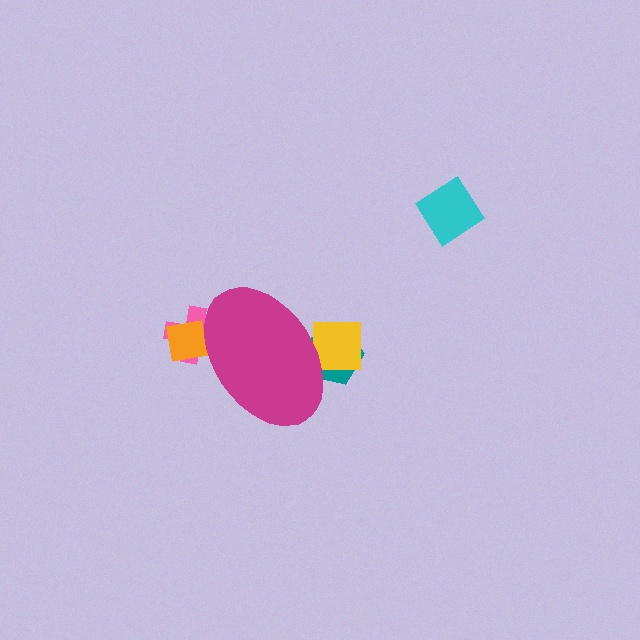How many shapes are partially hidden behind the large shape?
4 shapes are partially hidden.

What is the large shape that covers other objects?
A magenta ellipse.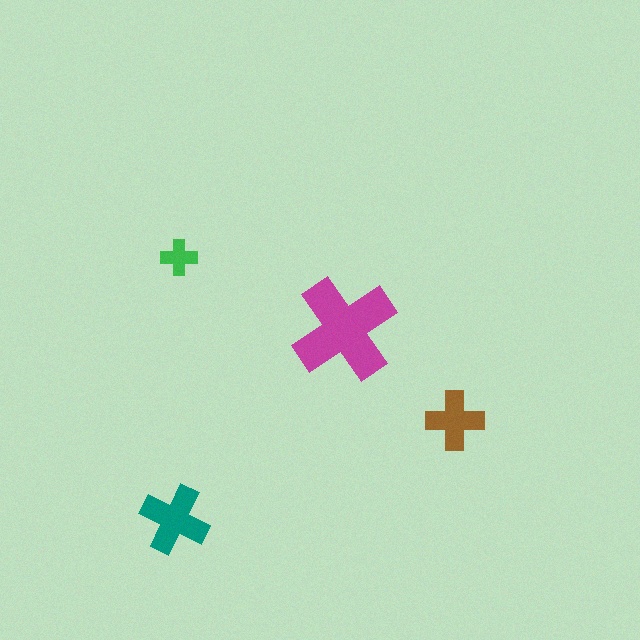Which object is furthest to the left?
The teal cross is leftmost.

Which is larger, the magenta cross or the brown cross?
The magenta one.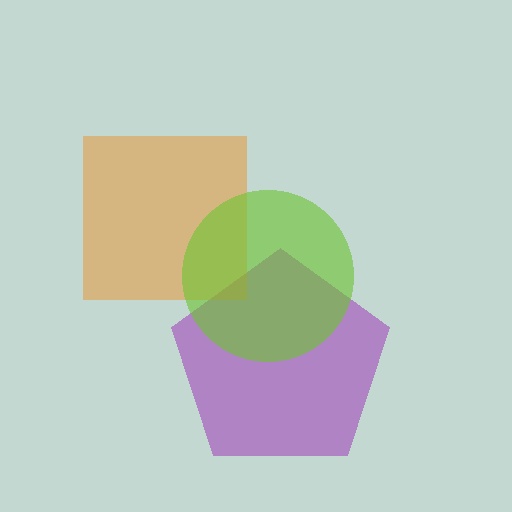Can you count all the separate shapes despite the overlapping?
Yes, there are 3 separate shapes.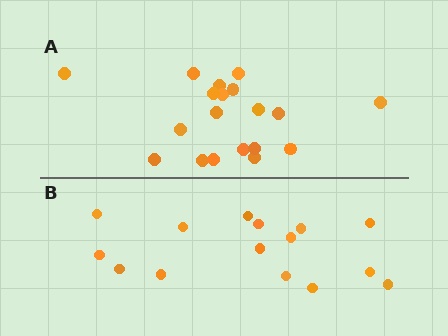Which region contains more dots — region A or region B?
Region A (the top region) has more dots.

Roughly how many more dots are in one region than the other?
Region A has about 4 more dots than region B.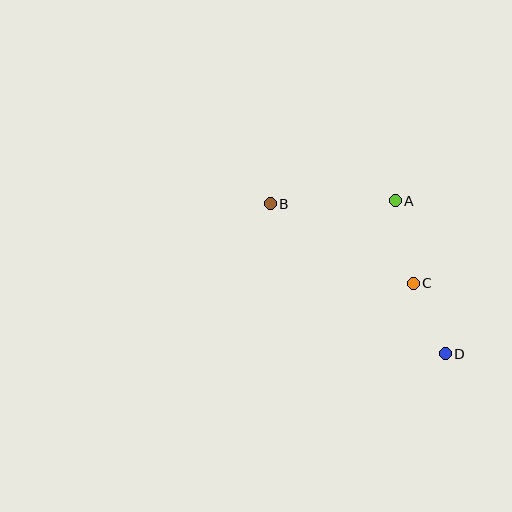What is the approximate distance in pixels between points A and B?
The distance between A and B is approximately 125 pixels.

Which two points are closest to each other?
Points C and D are closest to each other.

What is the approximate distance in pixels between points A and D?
The distance between A and D is approximately 161 pixels.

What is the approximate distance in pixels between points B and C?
The distance between B and C is approximately 163 pixels.